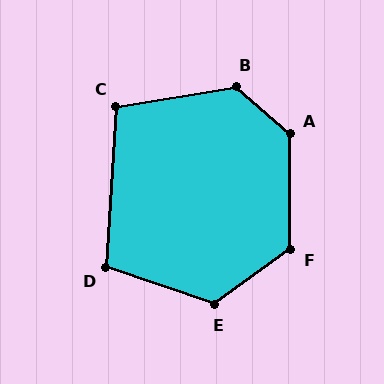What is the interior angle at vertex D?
Approximately 105 degrees (obtuse).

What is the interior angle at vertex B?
Approximately 130 degrees (obtuse).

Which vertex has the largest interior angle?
A, at approximately 131 degrees.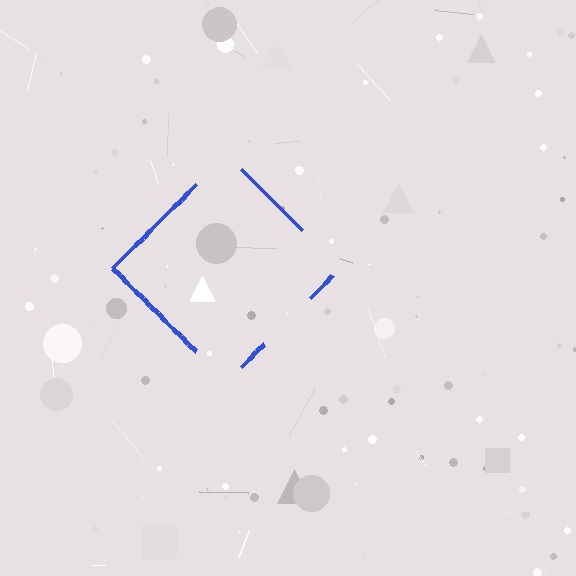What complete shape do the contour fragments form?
The contour fragments form a diamond.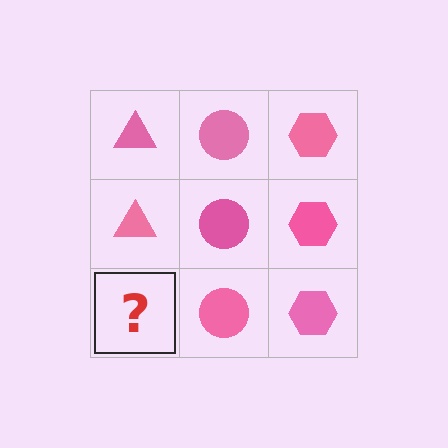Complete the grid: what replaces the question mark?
The question mark should be replaced with a pink triangle.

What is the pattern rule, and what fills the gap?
The rule is that each column has a consistent shape. The gap should be filled with a pink triangle.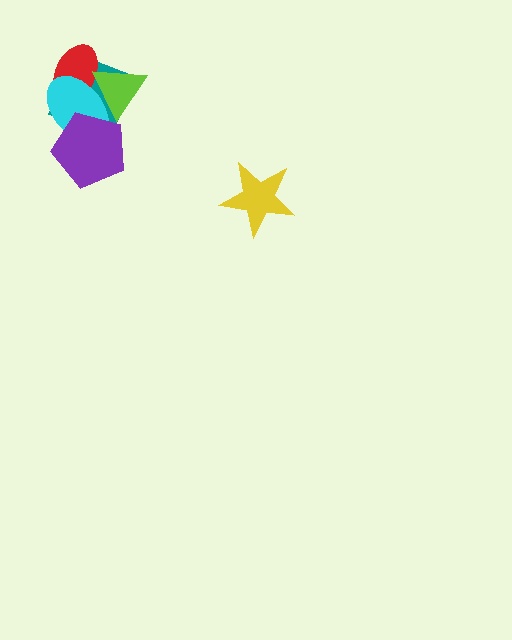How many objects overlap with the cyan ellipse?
4 objects overlap with the cyan ellipse.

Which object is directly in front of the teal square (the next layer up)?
The red ellipse is directly in front of the teal square.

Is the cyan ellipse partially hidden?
Yes, it is partially covered by another shape.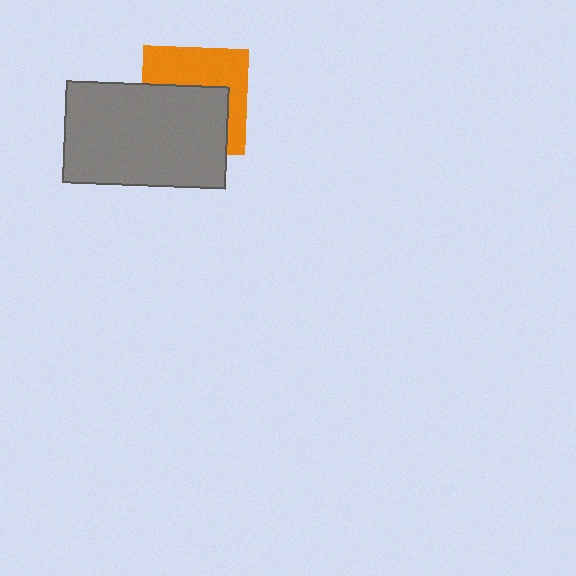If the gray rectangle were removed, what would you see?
You would see the complete orange square.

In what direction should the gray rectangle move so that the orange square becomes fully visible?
The gray rectangle should move down. That is the shortest direction to clear the overlap and leave the orange square fully visible.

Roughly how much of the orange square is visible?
About half of it is visible (roughly 47%).